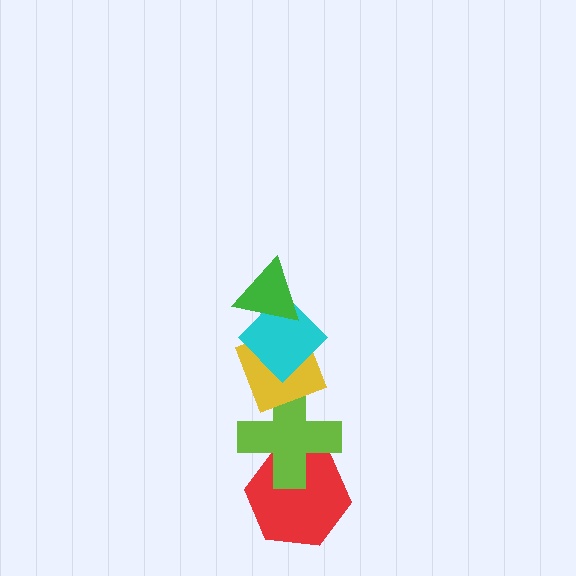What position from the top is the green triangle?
The green triangle is 1st from the top.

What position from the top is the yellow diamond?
The yellow diamond is 3rd from the top.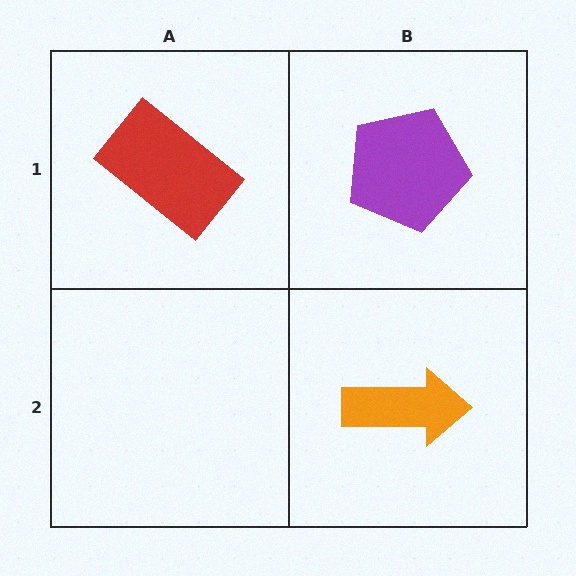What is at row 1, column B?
A purple pentagon.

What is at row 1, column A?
A red rectangle.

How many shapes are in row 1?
2 shapes.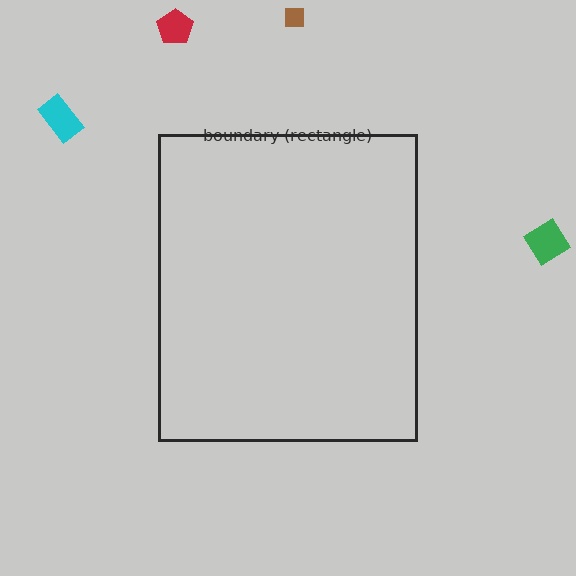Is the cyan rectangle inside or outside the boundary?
Outside.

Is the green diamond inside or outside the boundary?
Outside.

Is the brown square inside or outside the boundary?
Outside.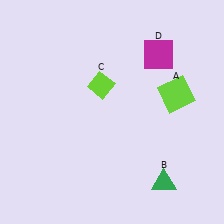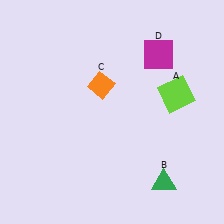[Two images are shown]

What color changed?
The diamond (C) changed from lime in Image 1 to orange in Image 2.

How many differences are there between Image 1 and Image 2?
There is 1 difference between the two images.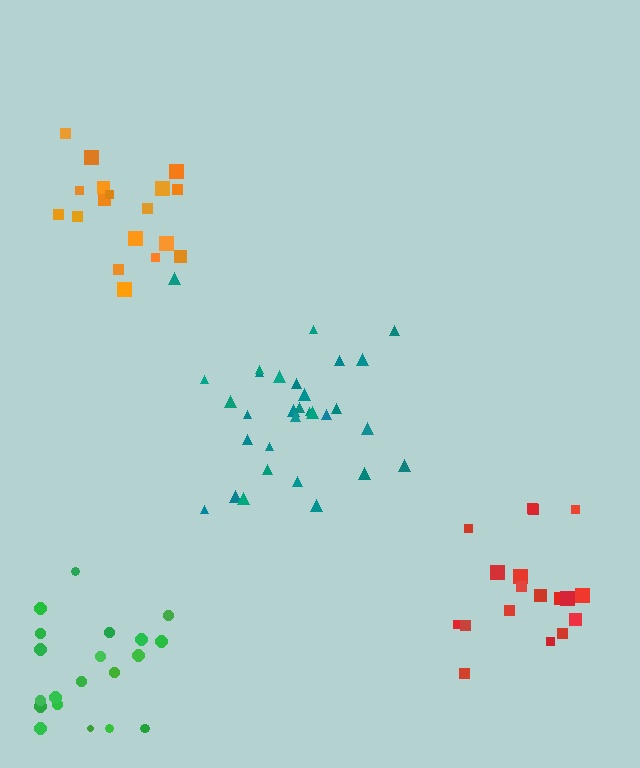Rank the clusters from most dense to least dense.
teal, orange, red, green.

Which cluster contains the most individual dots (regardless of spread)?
Teal (31).